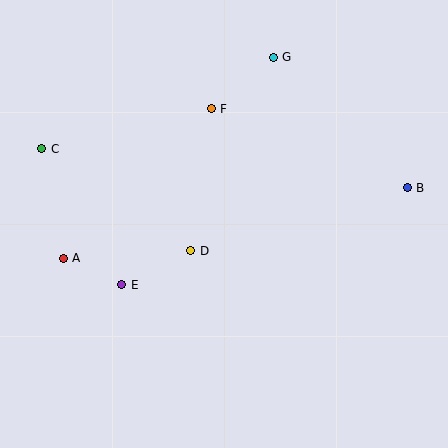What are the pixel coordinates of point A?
Point A is at (63, 258).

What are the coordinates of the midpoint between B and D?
The midpoint between B and D is at (299, 219).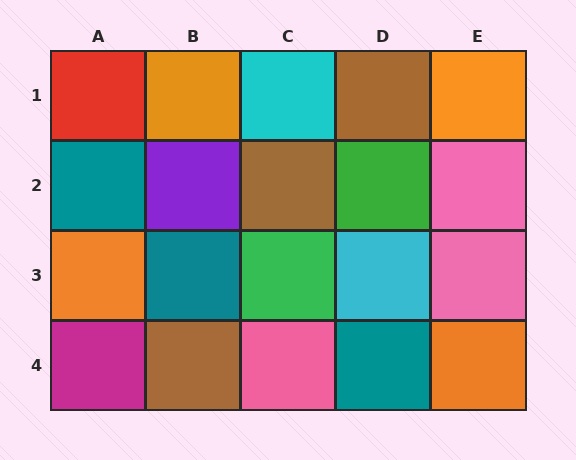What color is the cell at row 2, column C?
Brown.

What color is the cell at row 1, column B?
Orange.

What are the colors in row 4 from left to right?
Magenta, brown, pink, teal, orange.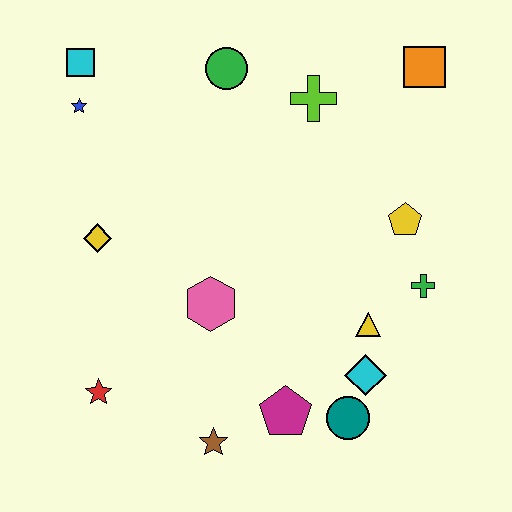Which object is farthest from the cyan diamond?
The cyan square is farthest from the cyan diamond.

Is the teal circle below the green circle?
Yes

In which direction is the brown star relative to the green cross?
The brown star is to the left of the green cross.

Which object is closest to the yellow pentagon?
The green cross is closest to the yellow pentagon.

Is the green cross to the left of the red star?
No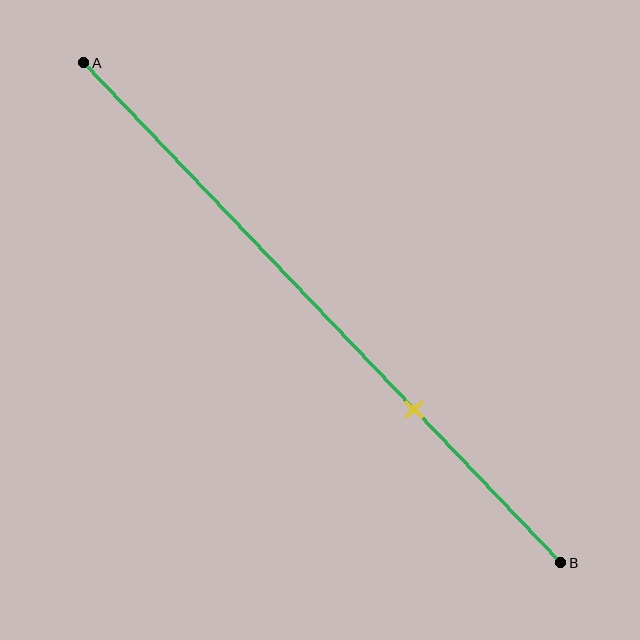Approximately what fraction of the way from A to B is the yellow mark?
The yellow mark is approximately 70% of the way from A to B.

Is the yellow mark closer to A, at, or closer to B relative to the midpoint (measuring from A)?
The yellow mark is closer to point B than the midpoint of segment AB.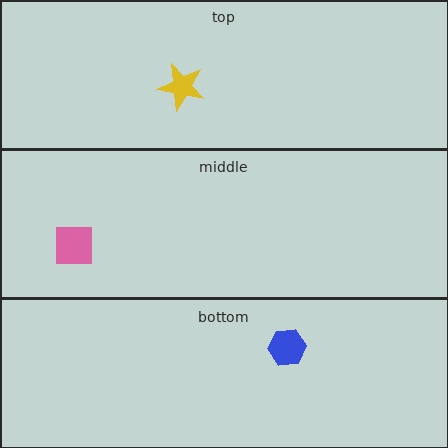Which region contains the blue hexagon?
The bottom region.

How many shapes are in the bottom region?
1.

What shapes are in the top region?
The yellow star.